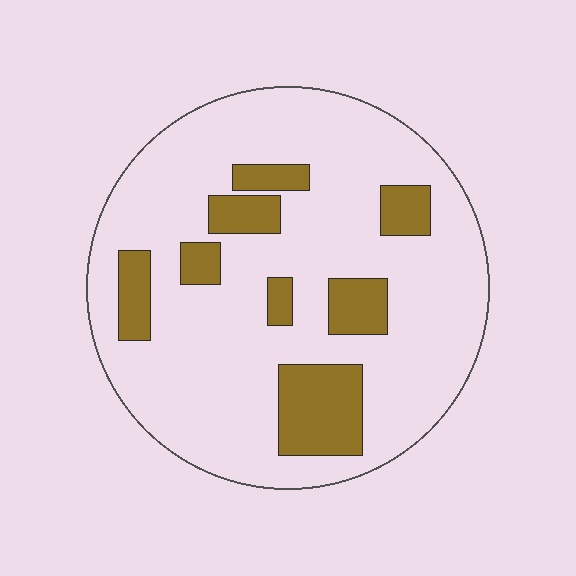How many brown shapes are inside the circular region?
8.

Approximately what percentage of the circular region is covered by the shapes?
Approximately 20%.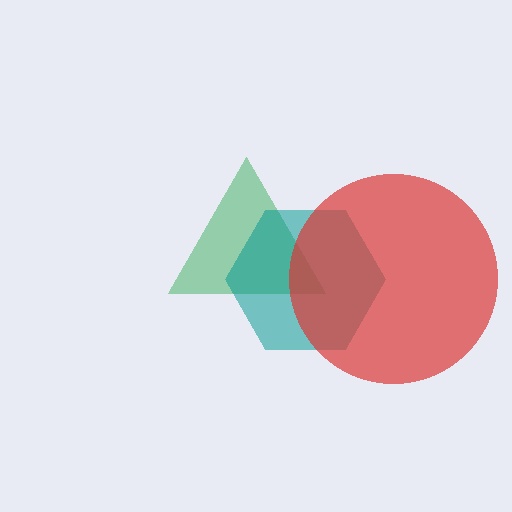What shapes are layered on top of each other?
The layered shapes are: a green triangle, a teal hexagon, a red circle.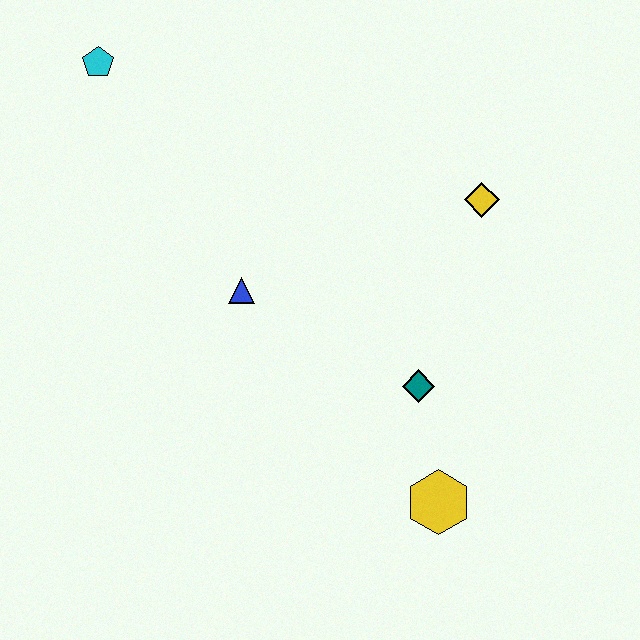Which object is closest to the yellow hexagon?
The teal diamond is closest to the yellow hexagon.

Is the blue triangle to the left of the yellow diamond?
Yes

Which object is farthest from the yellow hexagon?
The cyan pentagon is farthest from the yellow hexagon.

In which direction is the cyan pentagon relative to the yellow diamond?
The cyan pentagon is to the left of the yellow diamond.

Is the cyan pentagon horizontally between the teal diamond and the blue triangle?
No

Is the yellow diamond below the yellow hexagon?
No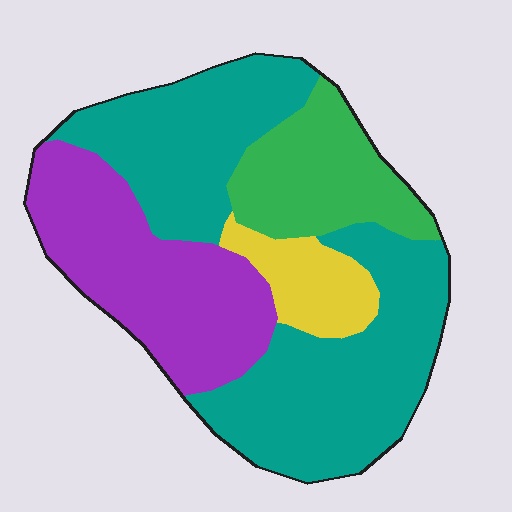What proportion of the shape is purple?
Purple takes up between a sixth and a third of the shape.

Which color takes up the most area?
Teal, at roughly 50%.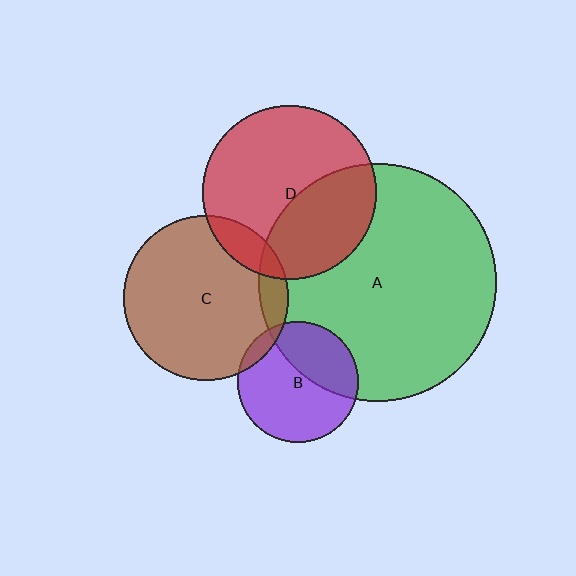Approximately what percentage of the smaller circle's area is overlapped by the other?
Approximately 10%.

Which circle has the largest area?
Circle A (green).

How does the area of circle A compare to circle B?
Approximately 3.9 times.